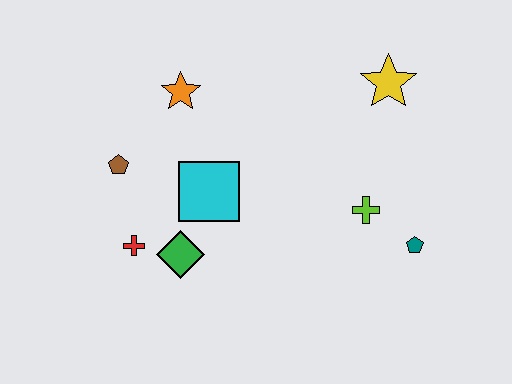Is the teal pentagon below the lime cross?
Yes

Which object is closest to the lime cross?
The teal pentagon is closest to the lime cross.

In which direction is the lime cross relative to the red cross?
The lime cross is to the right of the red cross.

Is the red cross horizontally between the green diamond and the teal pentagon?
No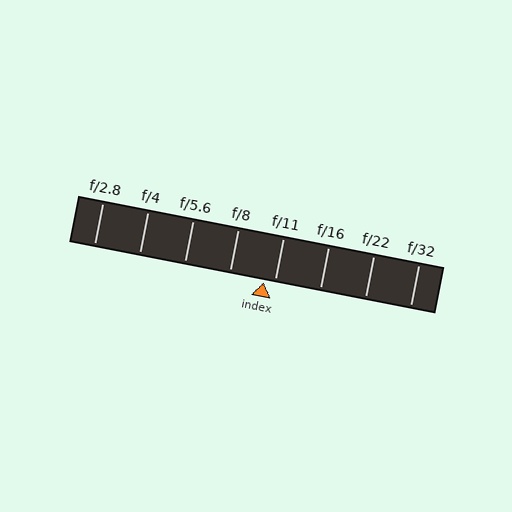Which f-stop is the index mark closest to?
The index mark is closest to f/11.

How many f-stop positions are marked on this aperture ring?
There are 8 f-stop positions marked.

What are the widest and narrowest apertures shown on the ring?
The widest aperture shown is f/2.8 and the narrowest is f/32.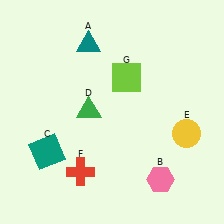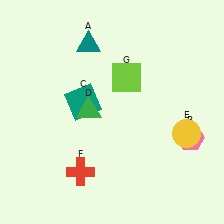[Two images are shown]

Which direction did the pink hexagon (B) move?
The pink hexagon (B) moved up.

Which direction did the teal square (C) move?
The teal square (C) moved up.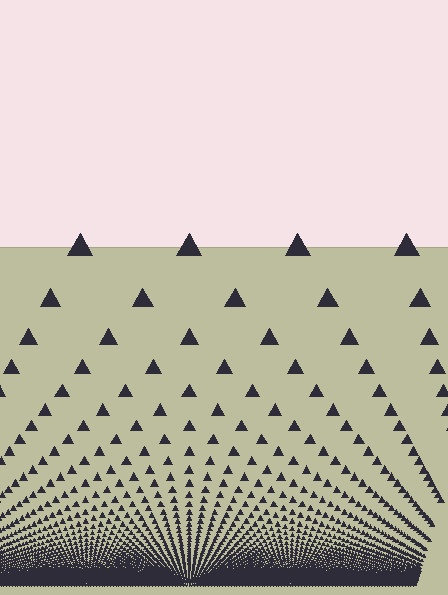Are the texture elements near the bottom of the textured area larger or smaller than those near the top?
Smaller. The gradient is inverted — elements near the bottom are smaller and denser.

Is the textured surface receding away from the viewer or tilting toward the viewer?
The surface appears to tilt toward the viewer. Texture elements get larger and sparser toward the top.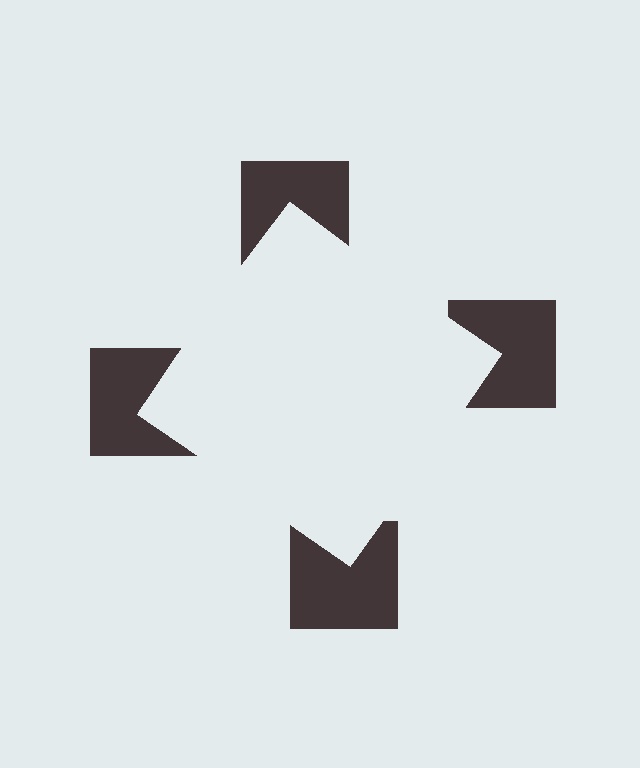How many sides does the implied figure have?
4 sides.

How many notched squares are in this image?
There are 4 — one at each vertex of the illusory square.